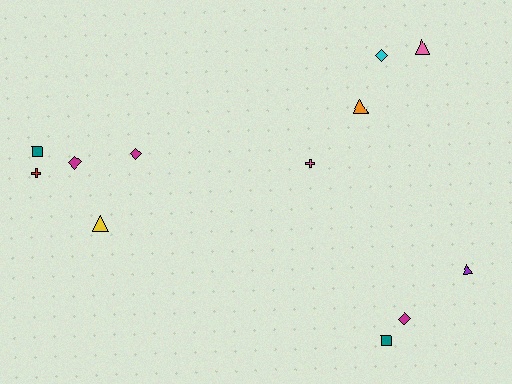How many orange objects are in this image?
There is 1 orange object.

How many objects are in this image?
There are 12 objects.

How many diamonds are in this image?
There are 4 diamonds.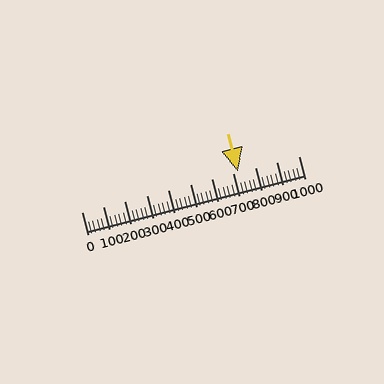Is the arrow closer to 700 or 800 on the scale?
The arrow is closer to 700.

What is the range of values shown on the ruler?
The ruler shows values from 0 to 1000.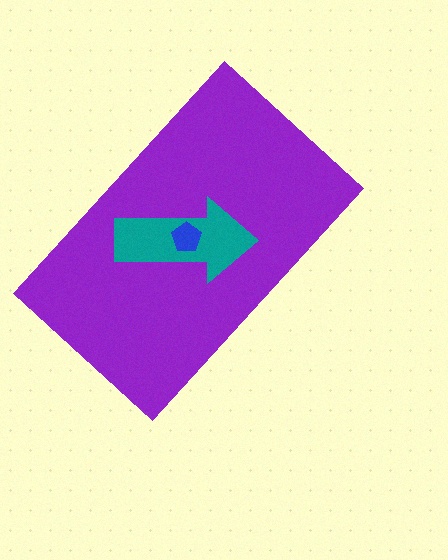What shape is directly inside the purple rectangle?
The teal arrow.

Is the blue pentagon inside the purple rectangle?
Yes.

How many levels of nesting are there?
3.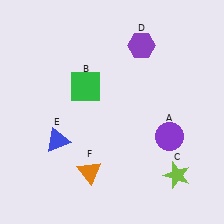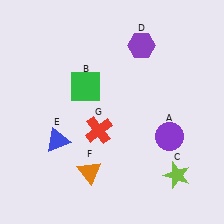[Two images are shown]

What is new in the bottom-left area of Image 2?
A red cross (G) was added in the bottom-left area of Image 2.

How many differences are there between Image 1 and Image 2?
There is 1 difference between the two images.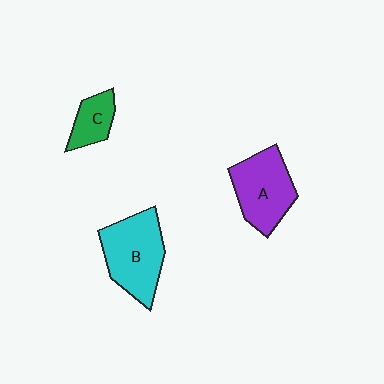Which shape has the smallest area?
Shape C (green).